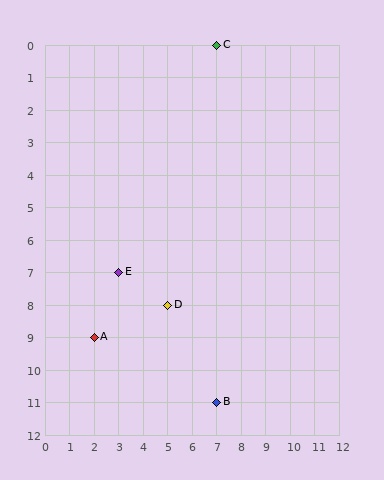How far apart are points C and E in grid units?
Points C and E are 4 columns and 7 rows apart (about 8.1 grid units diagonally).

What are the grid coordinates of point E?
Point E is at grid coordinates (3, 7).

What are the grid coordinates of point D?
Point D is at grid coordinates (5, 8).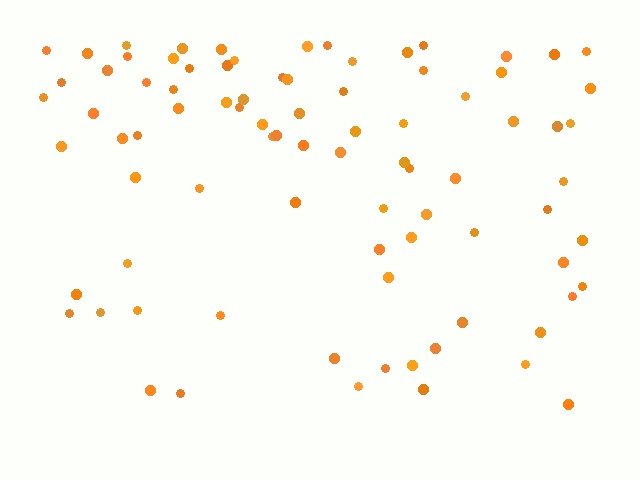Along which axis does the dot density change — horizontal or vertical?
Vertical.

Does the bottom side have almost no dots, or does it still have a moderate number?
Still a moderate number, just noticeably fewer than the top.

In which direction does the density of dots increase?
From bottom to top, with the top side densest.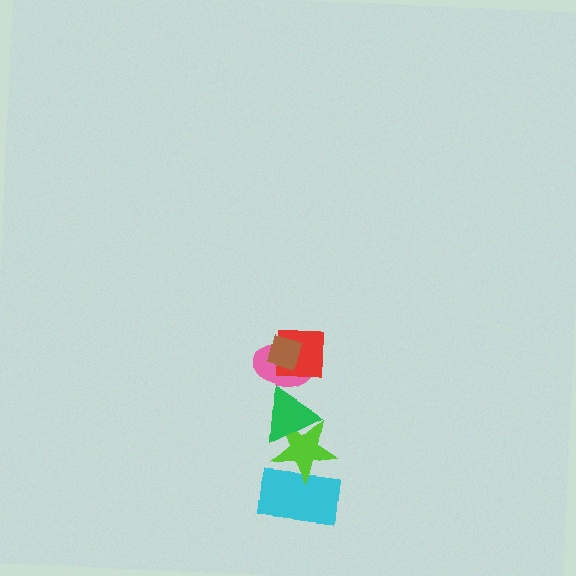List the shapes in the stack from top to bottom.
From top to bottom: the brown square, the red square, the pink ellipse, the green triangle, the lime star, the cyan rectangle.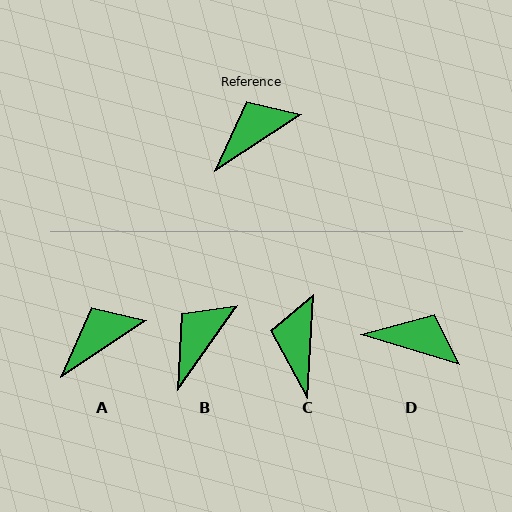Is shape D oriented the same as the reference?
No, it is off by about 50 degrees.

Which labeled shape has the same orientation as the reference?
A.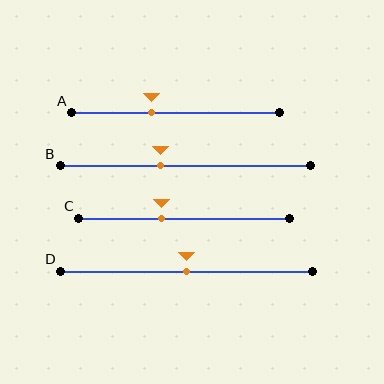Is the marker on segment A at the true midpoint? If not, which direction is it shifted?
No, the marker on segment A is shifted to the left by about 12% of the segment length.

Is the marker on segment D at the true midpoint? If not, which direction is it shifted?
Yes, the marker on segment D is at the true midpoint.